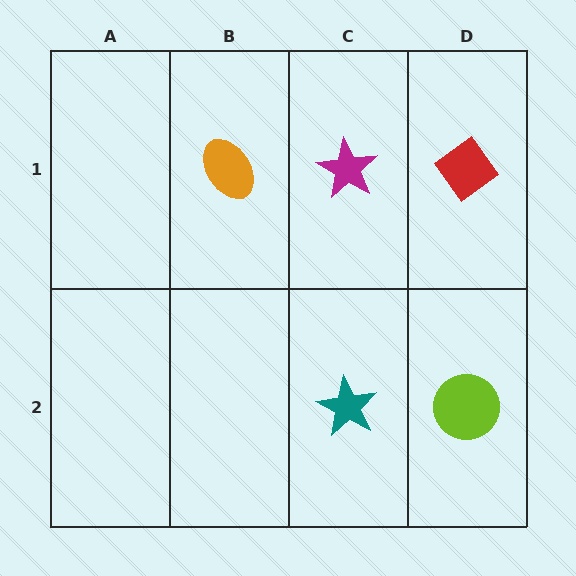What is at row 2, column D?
A lime circle.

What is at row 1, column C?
A magenta star.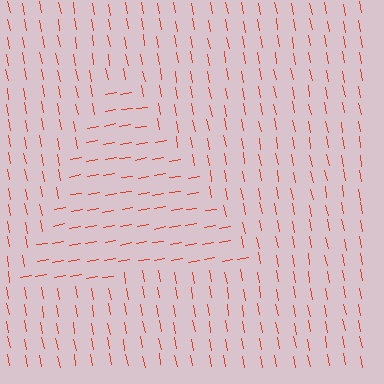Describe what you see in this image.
The image is filled with small red line segments. A triangle region in the image has lines oriented differently from the surrounding lines, creating a visible texture boundary.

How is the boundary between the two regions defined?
The boundary is defined purely by a change in line orientation (approximately 89 degrees difference). All lines are the same color and thickness.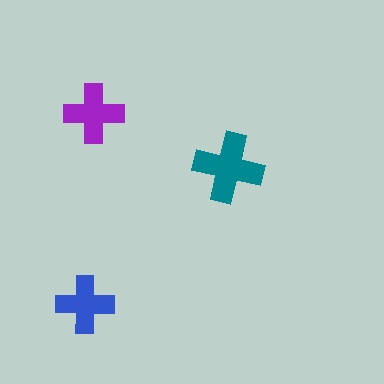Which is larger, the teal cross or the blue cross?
The teal one.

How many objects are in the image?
There are 3 objects in the image.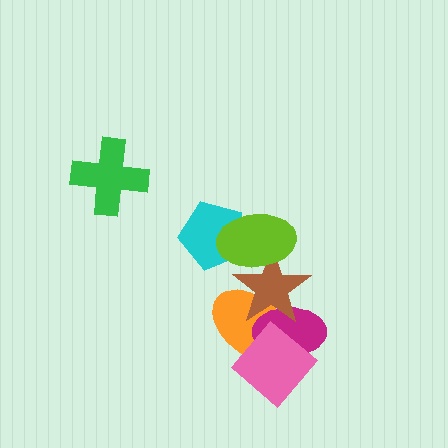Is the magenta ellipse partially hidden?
Yes, it is partially covered by another shape.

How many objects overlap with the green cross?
0 objects overlap with the green cross.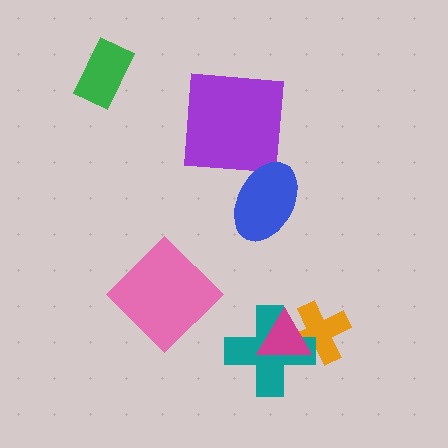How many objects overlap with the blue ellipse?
0 objects overlap with the blue ellipse.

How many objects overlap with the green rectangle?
0 objects overlap with the green rectangle.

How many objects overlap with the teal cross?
2 objects overlap with the teal cross.